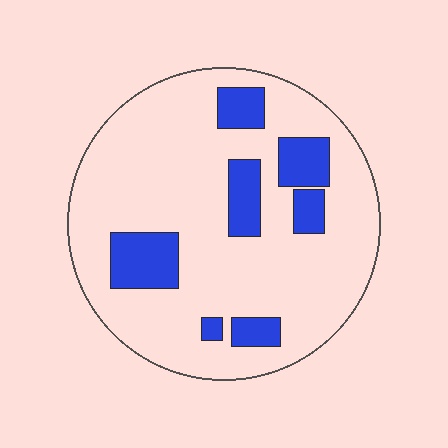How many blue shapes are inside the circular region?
7.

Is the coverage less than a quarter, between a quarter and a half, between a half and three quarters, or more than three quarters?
Less than a quarter.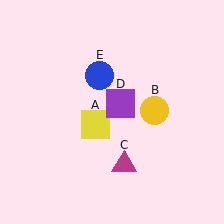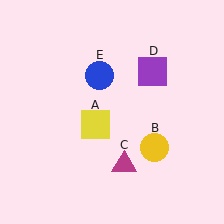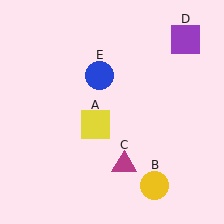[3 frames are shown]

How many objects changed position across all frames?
2 objects changed position: yellow circle (object B), purple square (object D).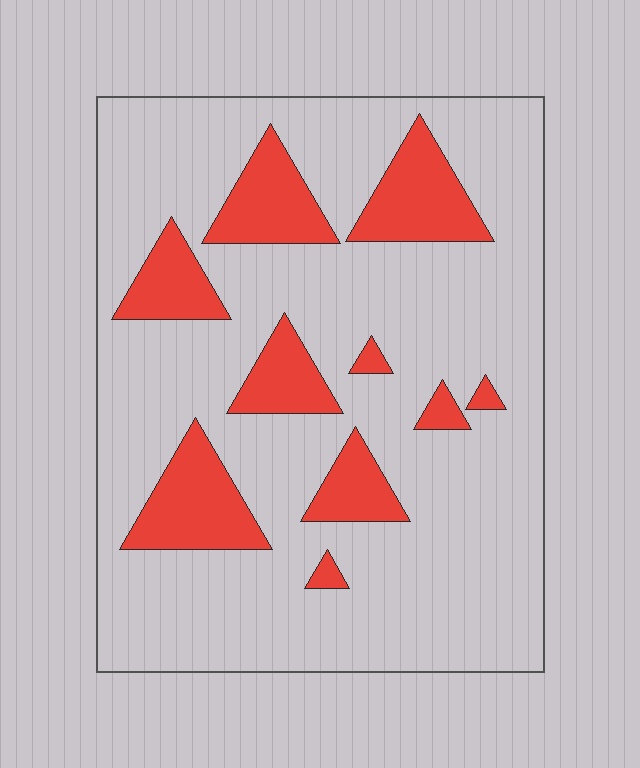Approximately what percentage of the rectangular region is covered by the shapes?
Approximately 20%.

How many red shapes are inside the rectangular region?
10.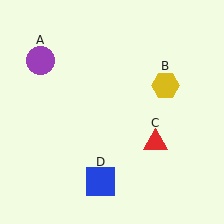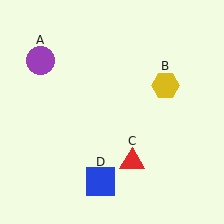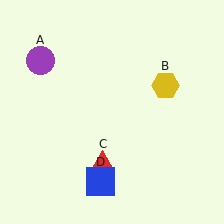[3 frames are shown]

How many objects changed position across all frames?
1 object changed position: red triangle (object C).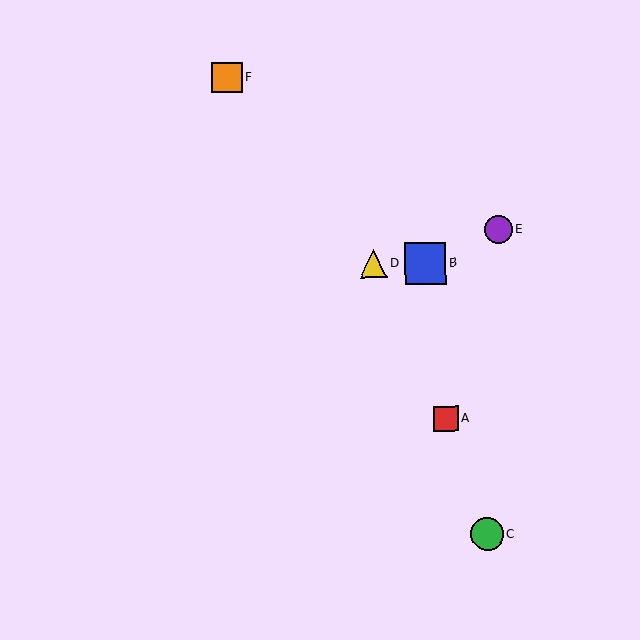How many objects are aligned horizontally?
2 objects (B, D) are aligned horizontally.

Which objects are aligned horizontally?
Objects B, D are aligned horizontally.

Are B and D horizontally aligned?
Yes, both are at y≈263.